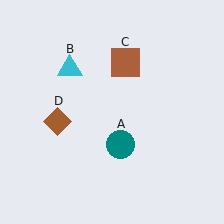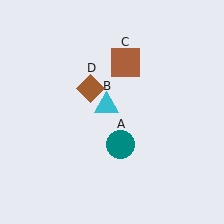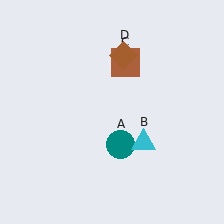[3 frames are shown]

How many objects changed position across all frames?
2 objects changed position: cyan triangle (object B), brown diamond (object D).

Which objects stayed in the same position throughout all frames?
Teal circle (object A) and brown square (object C) remained stationary.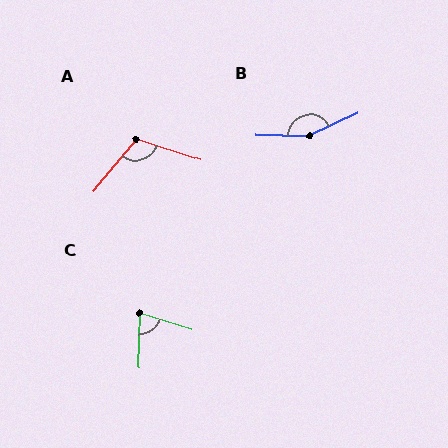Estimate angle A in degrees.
Approximately 111 degrees.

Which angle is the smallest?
C, at approximately 74 degrees.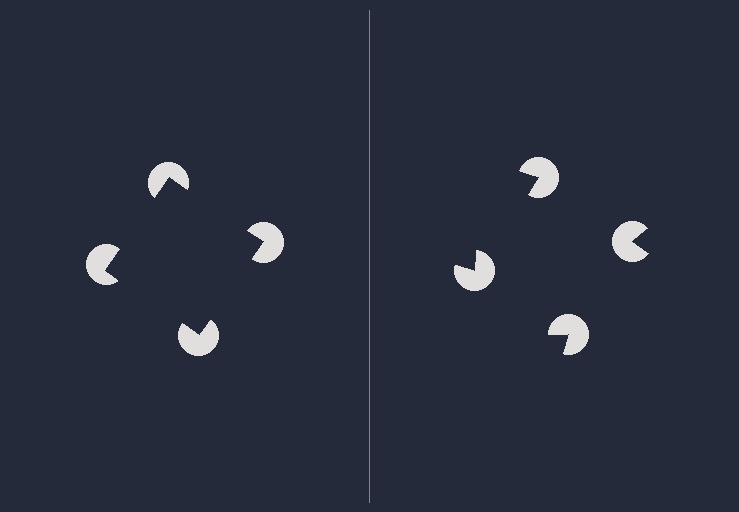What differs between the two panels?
The pac-man discs are positioned identically on both sides; only the wedge orientations differ. On the left they align to a square; on the right they are misaligned.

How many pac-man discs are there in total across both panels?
8 — 4 on each side.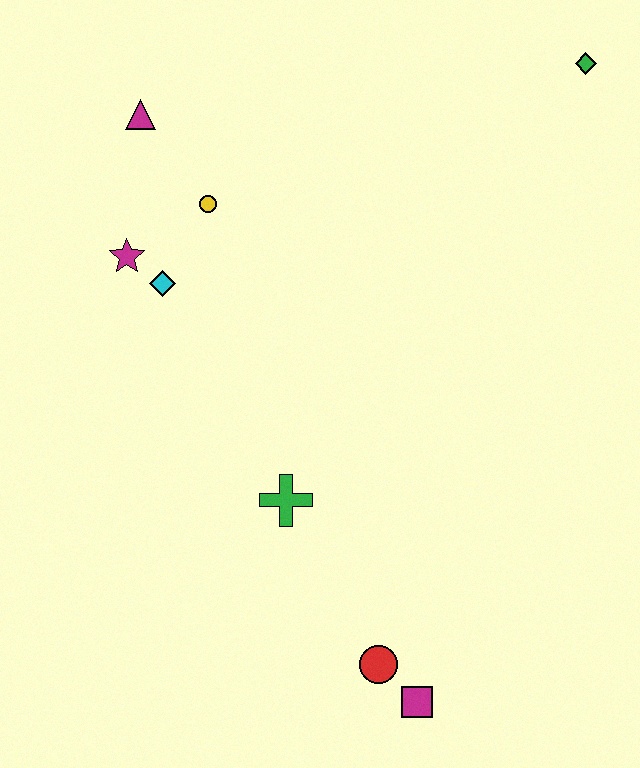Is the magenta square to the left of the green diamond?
Yes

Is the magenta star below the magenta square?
No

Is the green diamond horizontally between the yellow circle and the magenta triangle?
No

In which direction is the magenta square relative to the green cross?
The magenta square is below the green cross.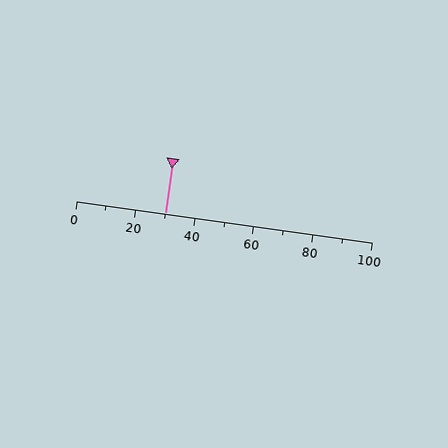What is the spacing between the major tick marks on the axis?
The major ticks are spaced 20 apart.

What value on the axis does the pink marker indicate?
The marker indicates approximately 30.